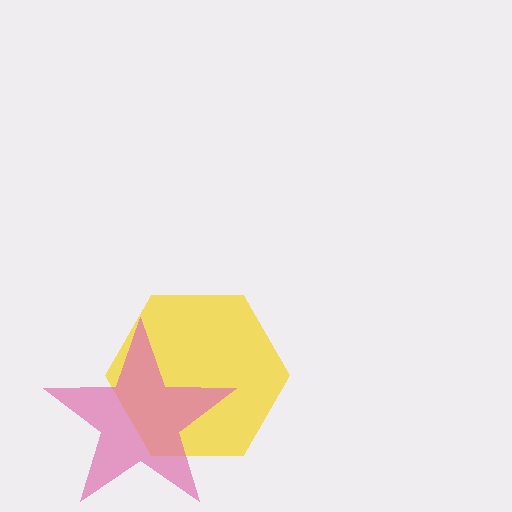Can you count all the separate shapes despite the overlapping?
Yes, there are 2 separate shapes.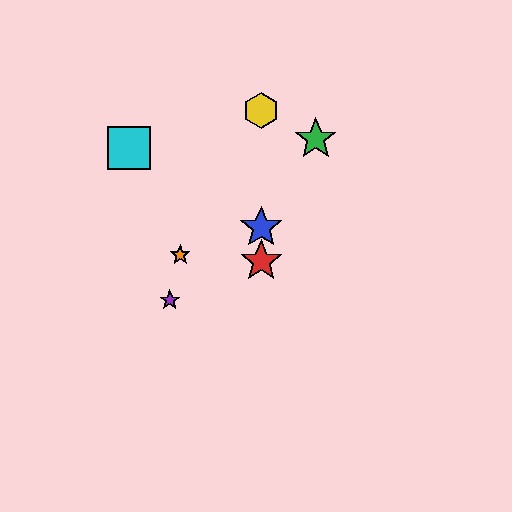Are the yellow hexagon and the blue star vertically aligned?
Yes, both are at x≈261.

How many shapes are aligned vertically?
3 shapes (the red star, the blue star, the yellow hexagon) are aligned vertically.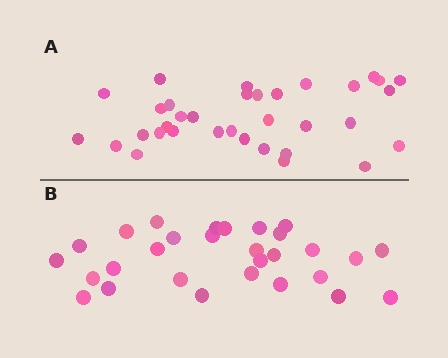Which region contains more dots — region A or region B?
Region A (the top region) has more dots.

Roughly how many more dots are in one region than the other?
Region A has about 5 more dots than region B.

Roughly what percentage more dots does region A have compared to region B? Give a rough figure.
About 15% more.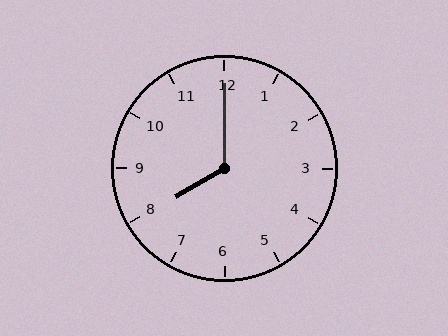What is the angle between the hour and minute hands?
Approximately 120 degrees.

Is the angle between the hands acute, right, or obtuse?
It is obtuse.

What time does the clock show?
8:00.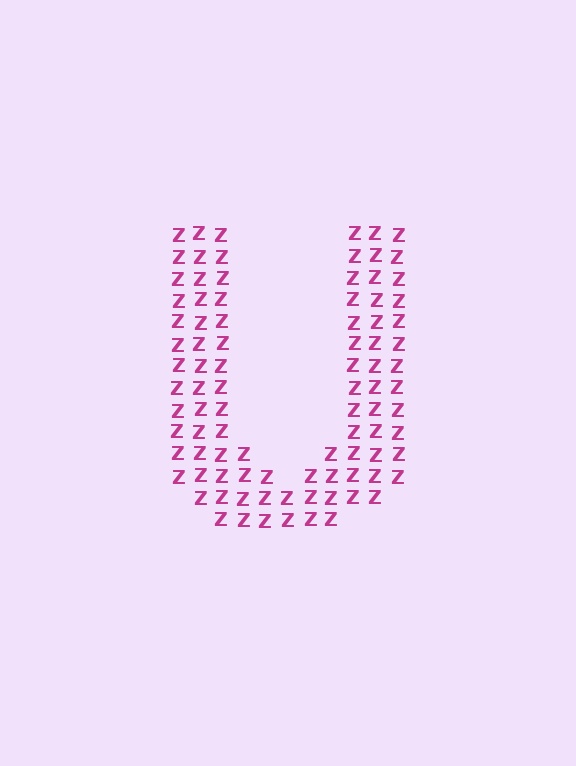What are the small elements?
The small elements are letter Z's.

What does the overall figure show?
The overall figure shows the letter U.